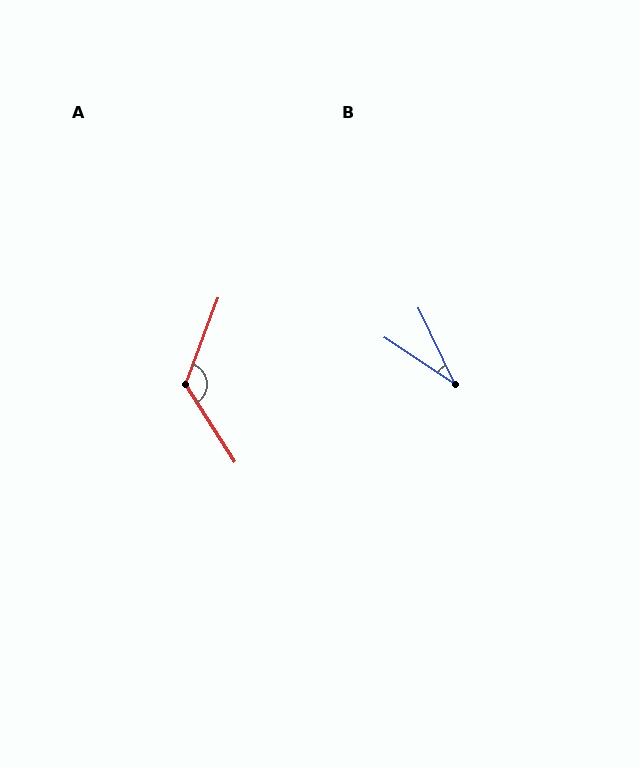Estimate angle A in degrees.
Approximately 127 degrees.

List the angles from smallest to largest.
B (31°), A (127°).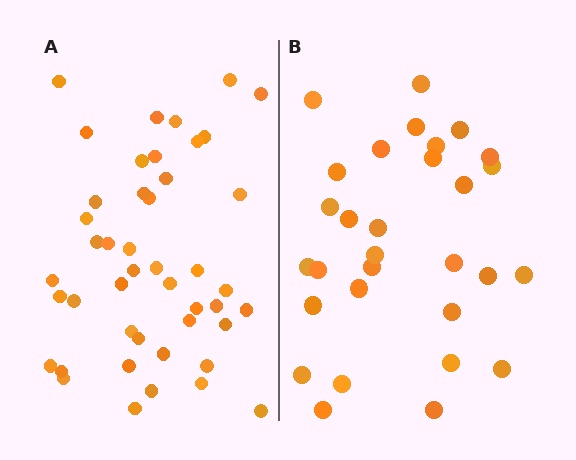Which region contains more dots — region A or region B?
Region A (the left region) has more dots.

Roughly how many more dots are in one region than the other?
Region A has approximately 15 more dots than region B.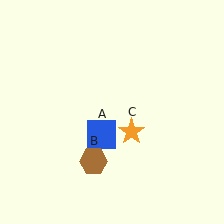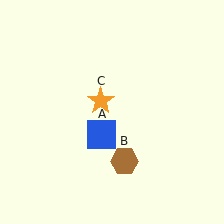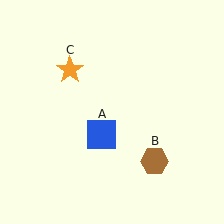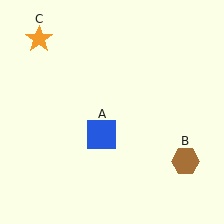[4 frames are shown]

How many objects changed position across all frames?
2 objects changed position: brown hexagon (object B), orange star (object C).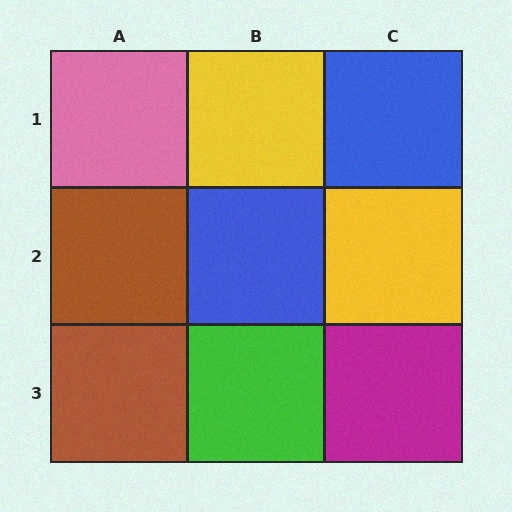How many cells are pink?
1 cell is pink.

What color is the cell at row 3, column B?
Green.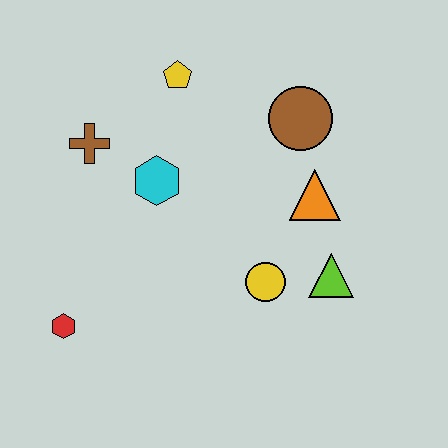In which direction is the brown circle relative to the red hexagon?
The brown circle is to the right of the red hexagon.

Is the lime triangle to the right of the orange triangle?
Yes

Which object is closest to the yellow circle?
The lime triangle is closest to the yellow circle.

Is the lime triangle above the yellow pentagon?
No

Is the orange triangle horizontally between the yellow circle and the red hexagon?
No